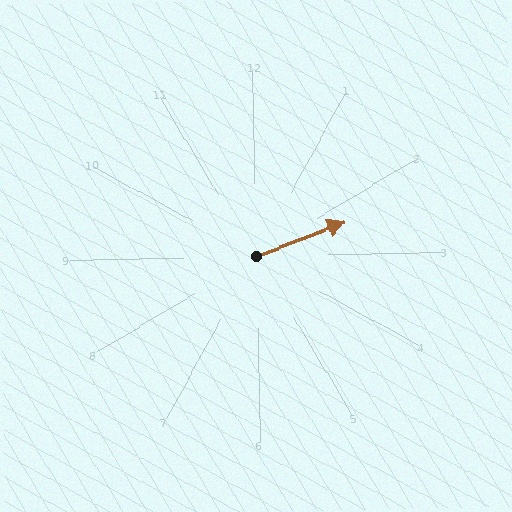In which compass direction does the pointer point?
East.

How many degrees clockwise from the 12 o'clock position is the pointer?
Approximately 70 degrees.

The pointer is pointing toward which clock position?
Roughly 2 o'clock.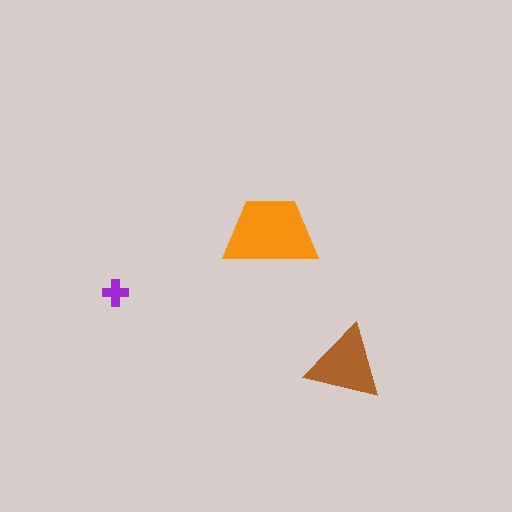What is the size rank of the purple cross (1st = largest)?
3rd.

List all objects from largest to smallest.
The orange trapezoid, the brown triangle, the purple cross.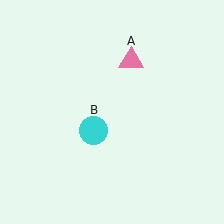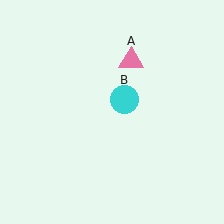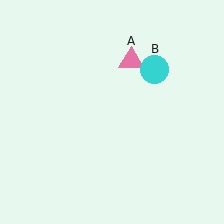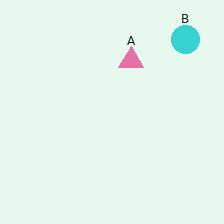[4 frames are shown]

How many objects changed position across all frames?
1 object changed position: cyan circle (object B).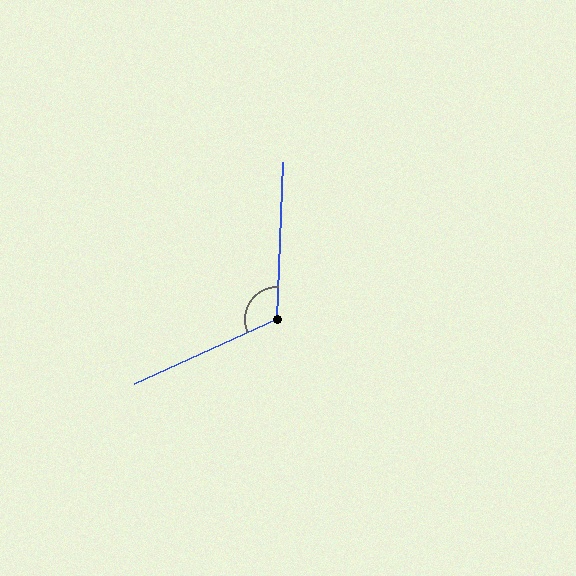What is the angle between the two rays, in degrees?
Approximately 116 degrees.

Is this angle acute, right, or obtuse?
It is obtuse.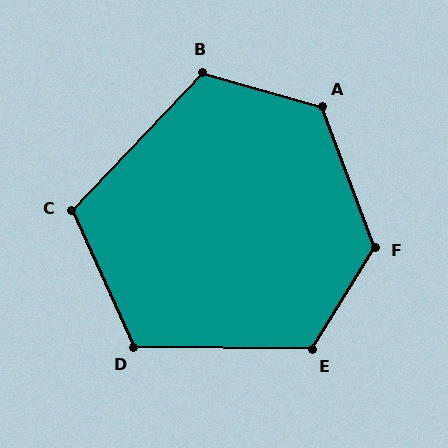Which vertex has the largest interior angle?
F, at approximately 128 degrees.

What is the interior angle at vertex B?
Approximately 118 degrees (obtuse).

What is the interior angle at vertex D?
Approximately 115 degrees (obtuse).